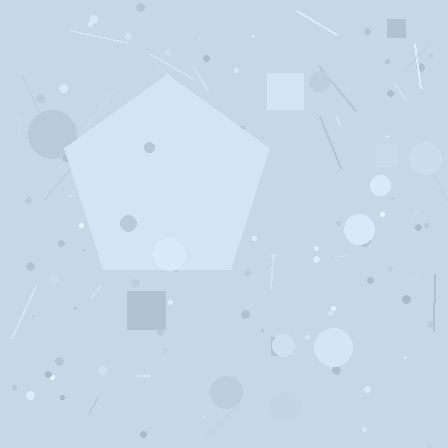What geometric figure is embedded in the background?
A pentagon is embedded in the background.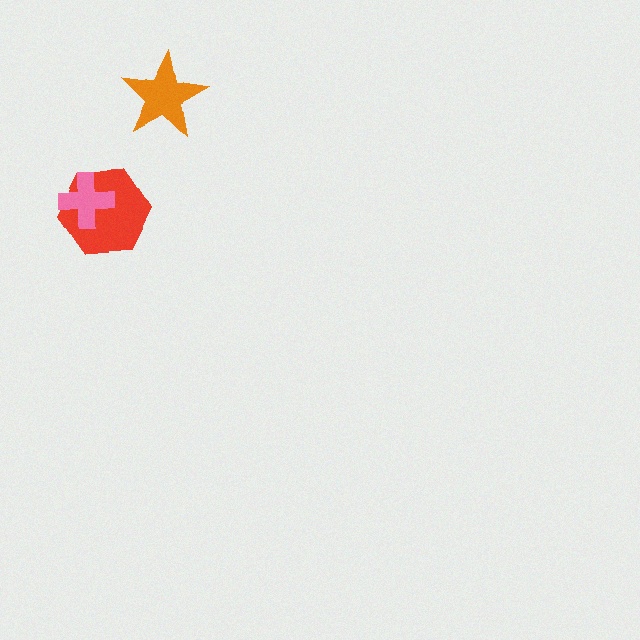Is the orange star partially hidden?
No, no other shape covers it.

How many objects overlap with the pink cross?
1 object overlaps with the pink cross.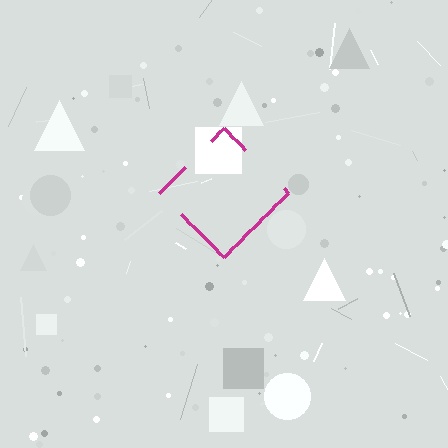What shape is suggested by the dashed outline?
The dashed outline suggests a diamond.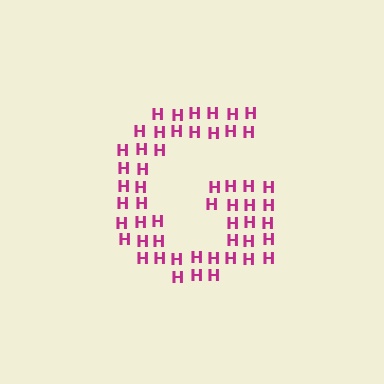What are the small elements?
The small elements are letter H's.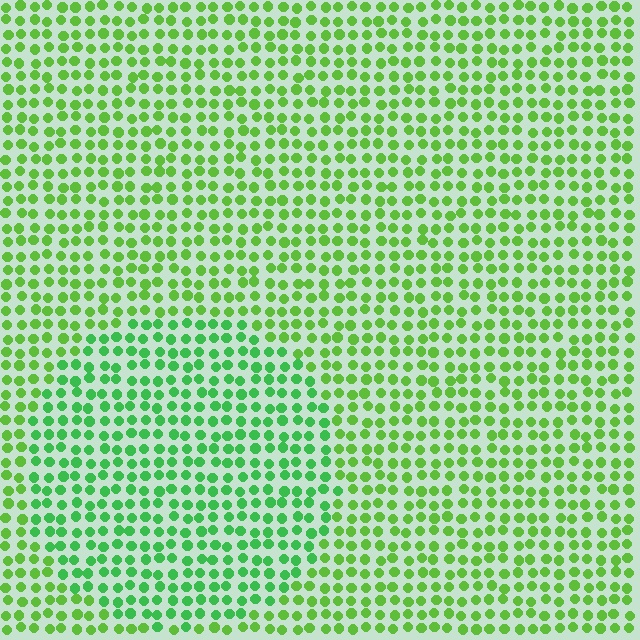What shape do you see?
I see a circle.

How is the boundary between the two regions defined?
The boundary is defined purely by a slight shift in hue (about 26 degrees). Spacing, size, and orientation are identical on both sides.